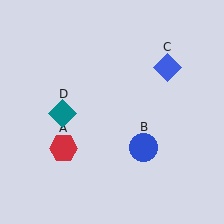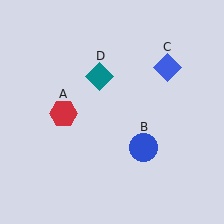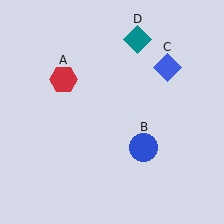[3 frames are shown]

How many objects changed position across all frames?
2 objects changed position: red hexagon (object A), teal diamond (object D).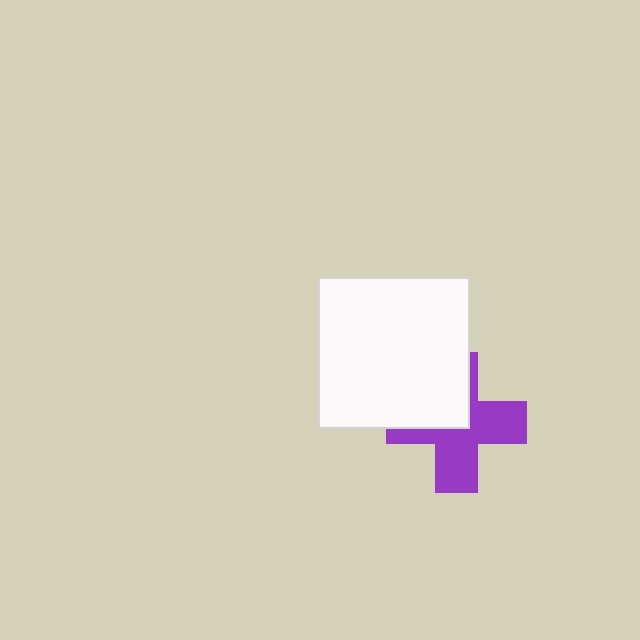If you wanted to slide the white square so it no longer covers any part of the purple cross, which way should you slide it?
Slide it toward the upper-left — that is the most direct way to separate the two shapes.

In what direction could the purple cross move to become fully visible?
The purple cross could move toward the lower-right. That would shift it out from behind the white square entirely.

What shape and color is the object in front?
The object in front is a white square.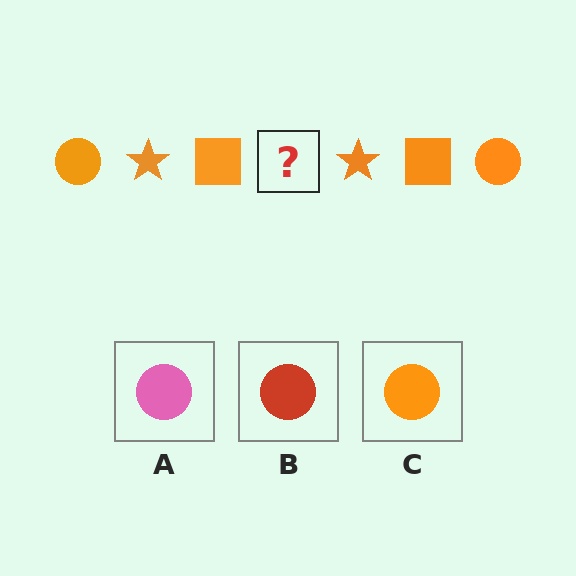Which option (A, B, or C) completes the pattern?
C.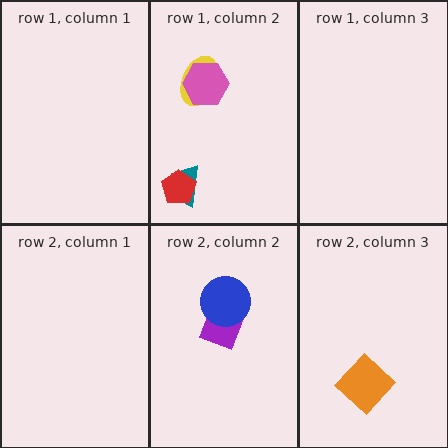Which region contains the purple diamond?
The row 2, column 2 region.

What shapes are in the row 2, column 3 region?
The orange diamond.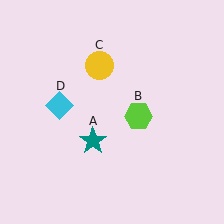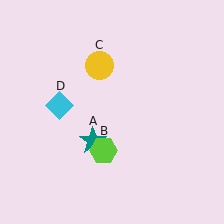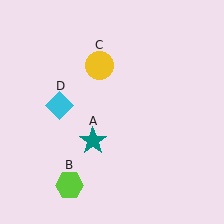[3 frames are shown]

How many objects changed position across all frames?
1 object changed position: lime hexagon (object B).